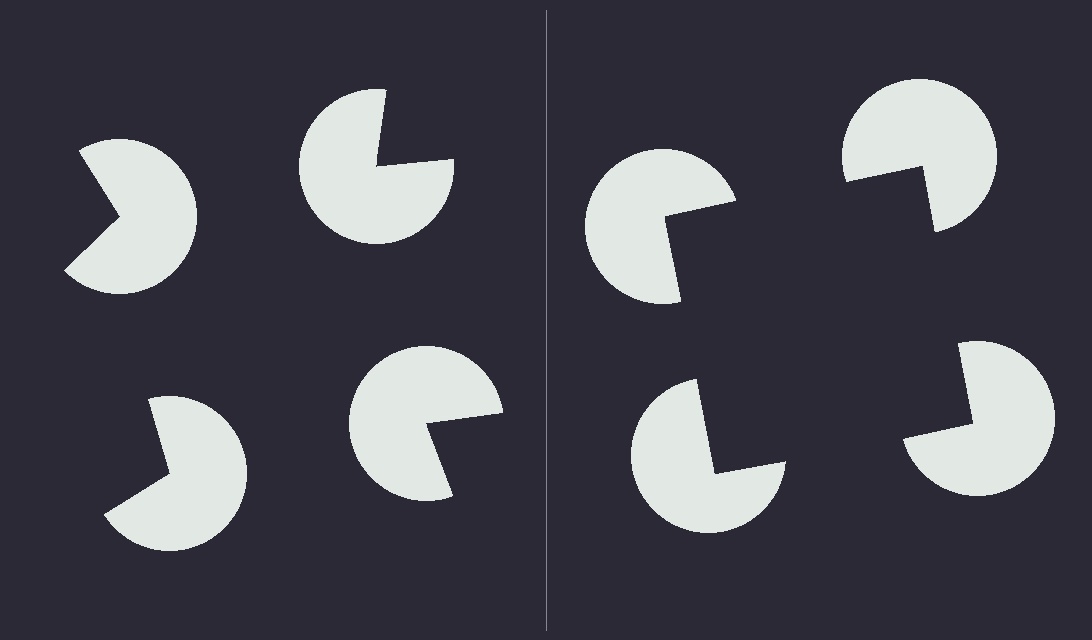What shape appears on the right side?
An illusory square.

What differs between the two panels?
The pac-man discs are positioned identically on both sides; only the wedge orientations differ. On the right they align to a square; on the left they are misaligned.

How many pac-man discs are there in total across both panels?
8 — 4 on each side.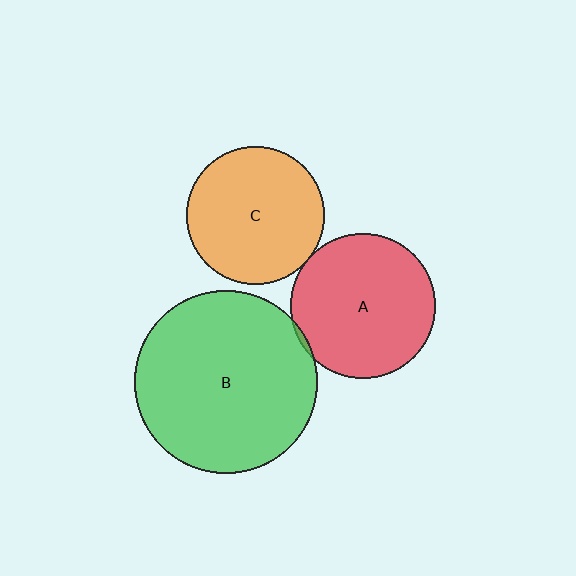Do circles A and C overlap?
Yes.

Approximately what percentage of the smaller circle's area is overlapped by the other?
Approximately 5%.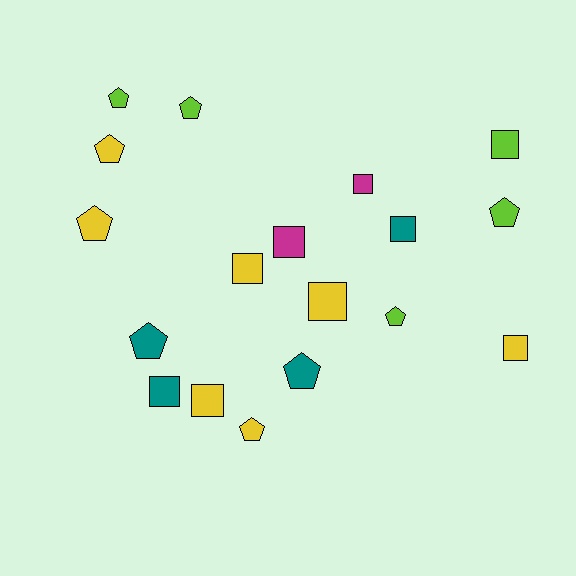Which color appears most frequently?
Yellow, with 7 objects.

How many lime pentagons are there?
There are 4 lime pentagons.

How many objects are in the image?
There are 18 objects.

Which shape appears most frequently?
Square, with 9 objects.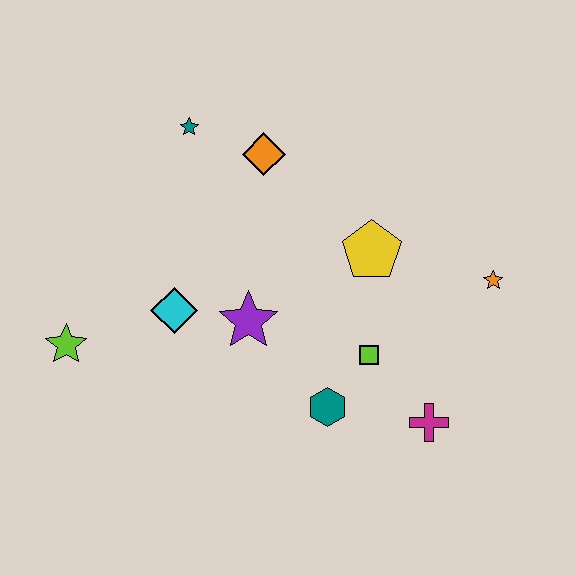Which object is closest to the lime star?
The cyan diamond is closest to the lime star.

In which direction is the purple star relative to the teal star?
The purple star is below the teal star.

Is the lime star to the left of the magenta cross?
Yes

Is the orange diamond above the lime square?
Yes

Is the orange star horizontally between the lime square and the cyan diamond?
No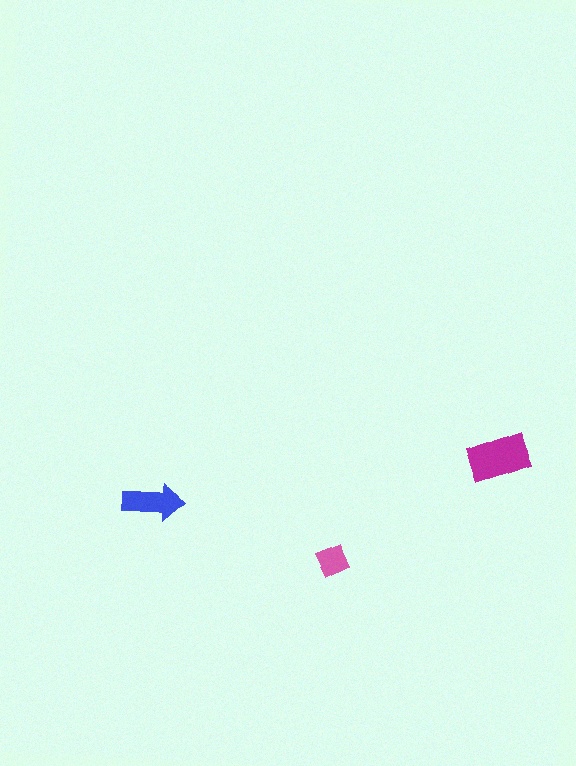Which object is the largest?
The magenta rectangle.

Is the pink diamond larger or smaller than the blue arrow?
Smaller.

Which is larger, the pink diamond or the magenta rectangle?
The magenta rectangle.